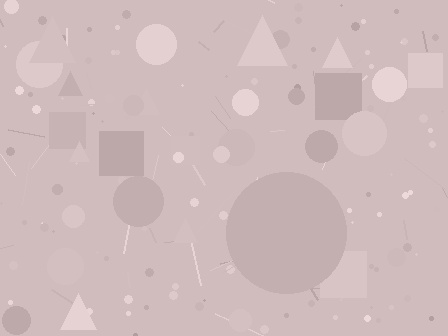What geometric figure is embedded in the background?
A circle is embedded in the background.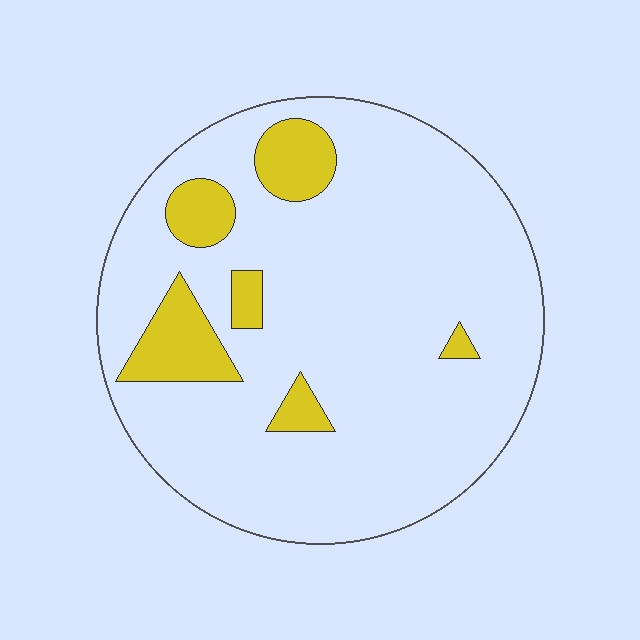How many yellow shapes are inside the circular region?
6.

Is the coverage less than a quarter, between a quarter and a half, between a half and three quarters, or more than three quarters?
Less than a quarter.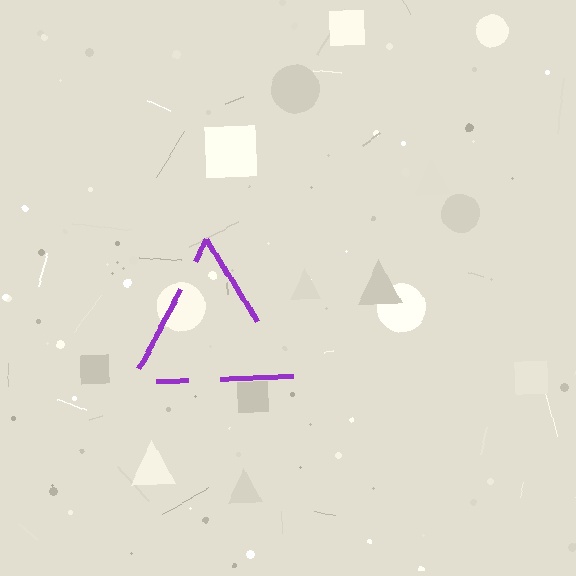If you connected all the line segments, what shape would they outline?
They would outline a triangle.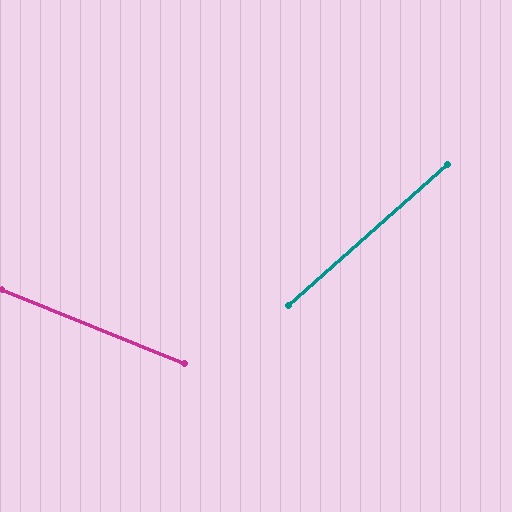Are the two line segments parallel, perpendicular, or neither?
Neither parallel nor perpendicular — they differ by about 64°.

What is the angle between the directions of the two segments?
Approximately 64 degrees.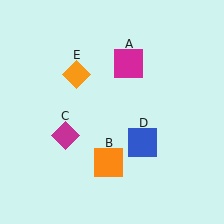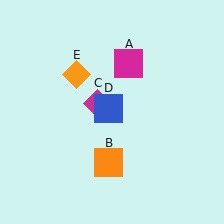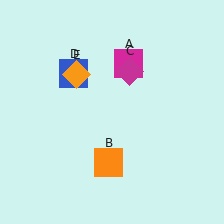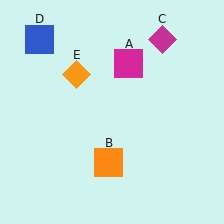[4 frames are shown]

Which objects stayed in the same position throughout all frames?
Magenta square (object A) and orange square (object B) and orange diamond (object E) remained stationary.